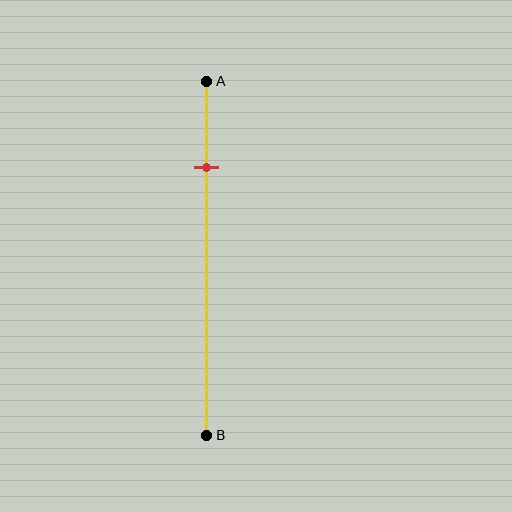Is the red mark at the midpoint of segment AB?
No, the mark is at about 25% from A, not at the 50% midpoint.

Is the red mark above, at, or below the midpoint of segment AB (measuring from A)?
The red mark is above the midpoint of segment AB.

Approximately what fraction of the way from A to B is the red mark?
The red mark is approximately 25% of the way from A to B.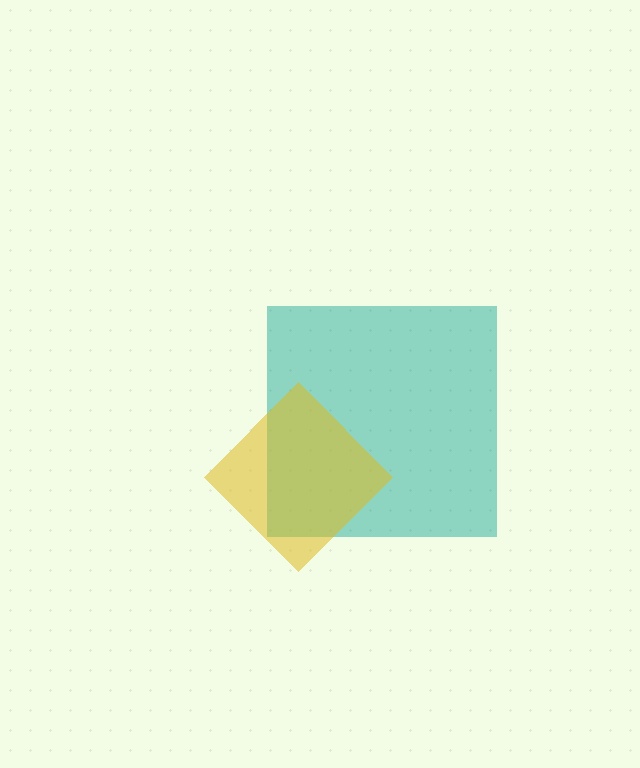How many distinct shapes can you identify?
There are 2 distinct shapes: a teal square, a yellow diamond.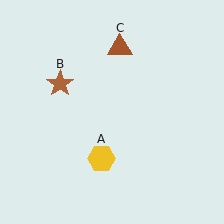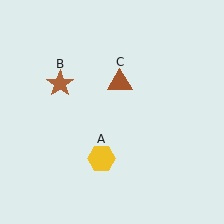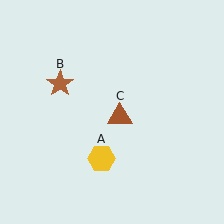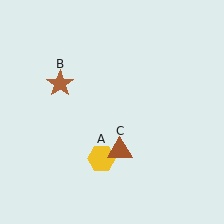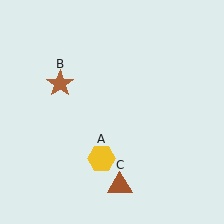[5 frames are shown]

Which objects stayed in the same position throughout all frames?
Yellow hexagon (object A) and brown star (object B) remained stationary.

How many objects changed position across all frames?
1 object changed position: brown triangle (object C).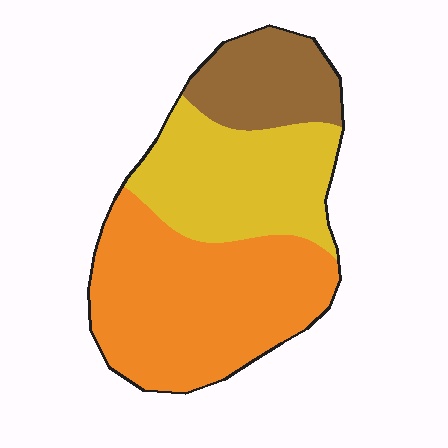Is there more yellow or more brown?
Yellow.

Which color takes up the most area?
Orange, at roughly 50%.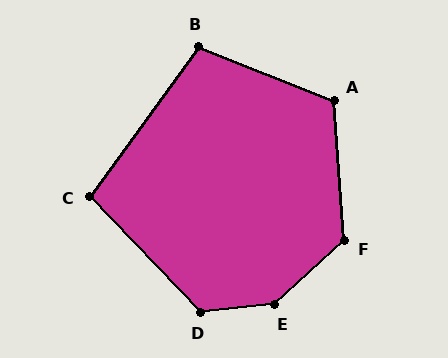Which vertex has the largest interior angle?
E, at approximately 143 degrees.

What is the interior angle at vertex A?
Approximately 116 degrees (obtuse).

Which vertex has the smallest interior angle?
C, at approximately 100 degrees.